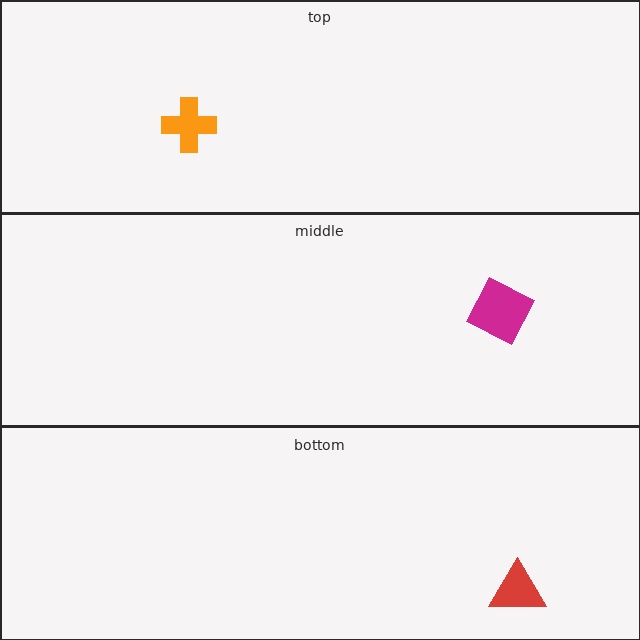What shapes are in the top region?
The orange cross.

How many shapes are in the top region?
1.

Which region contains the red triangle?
The bottom region.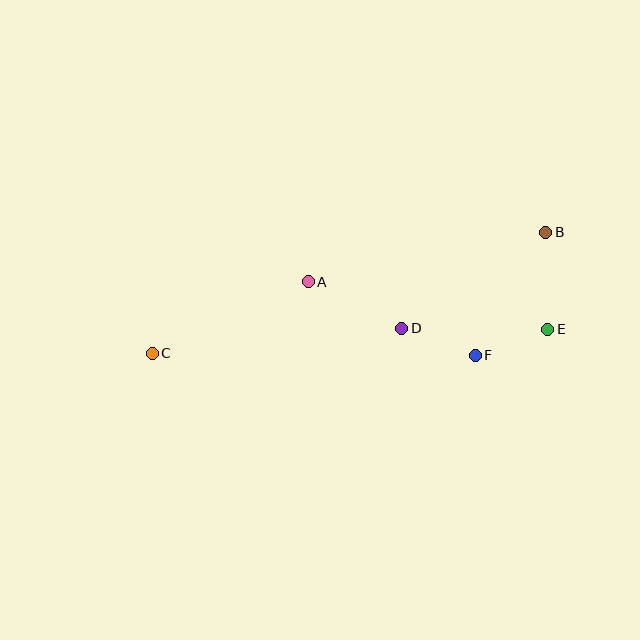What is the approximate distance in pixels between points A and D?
The distance between A and D is approximately 104 pixels.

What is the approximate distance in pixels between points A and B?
The distance between A and B is approximately 243 pixels.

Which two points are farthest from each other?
Points B and C are farthest from each other.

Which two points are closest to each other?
Points E and F are closest to each other.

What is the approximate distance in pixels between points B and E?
The distance between B and E is approximately 97 pixels.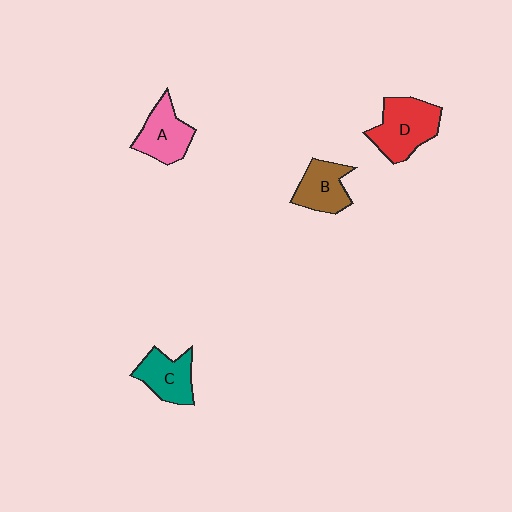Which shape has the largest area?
Shape D (red).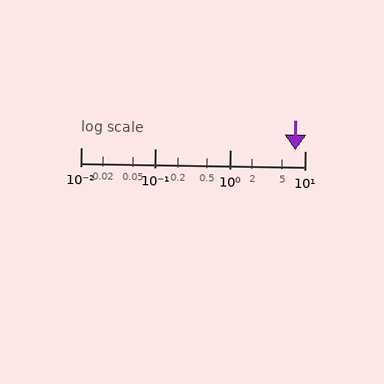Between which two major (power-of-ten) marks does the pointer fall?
The pointer is between 1 and 10.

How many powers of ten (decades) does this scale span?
The scale spans 3 decades, from 0.01 to 10.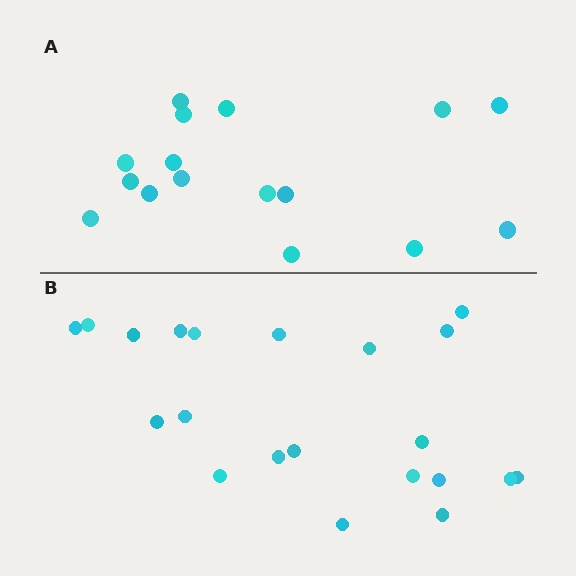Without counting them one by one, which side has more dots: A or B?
Region B (the bottom region) has more dots.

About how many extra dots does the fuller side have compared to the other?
Region B has about 5 more dots than region A.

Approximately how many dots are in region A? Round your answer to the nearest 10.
About 20 dots. (The exact count is 16, which rounds to 20.)